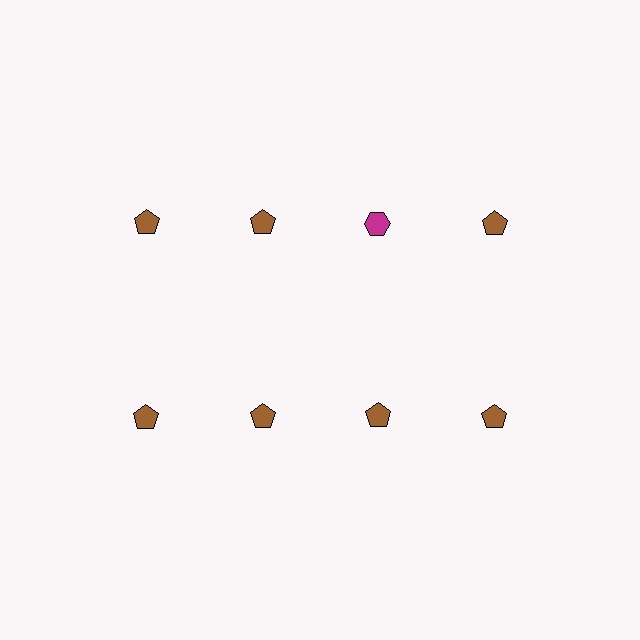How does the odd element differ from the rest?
It differs in both color (magenta instead of brown) and shape (hexagon instead of pentagon).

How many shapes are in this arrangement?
There are 8 shapes arranged in a grid pattern.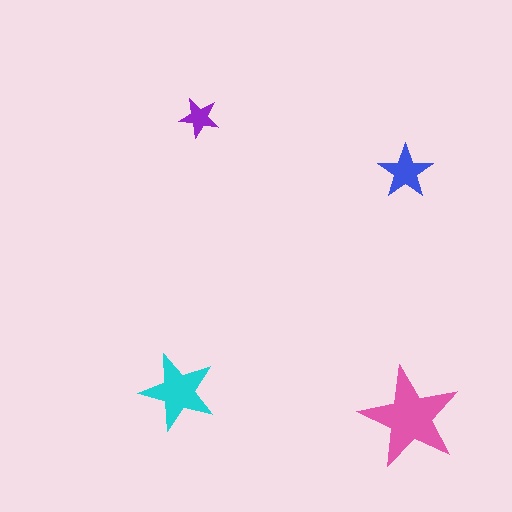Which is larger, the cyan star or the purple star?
The cyan one.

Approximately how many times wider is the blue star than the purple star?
About 1.5 times wider.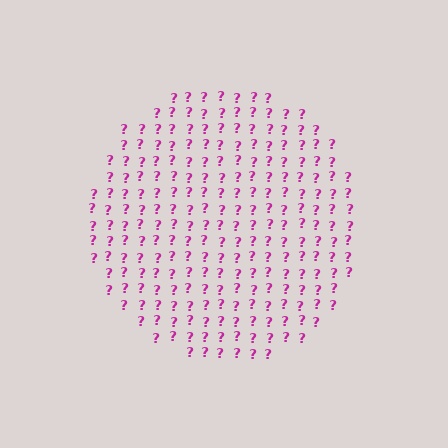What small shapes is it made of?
It is made of small question marks.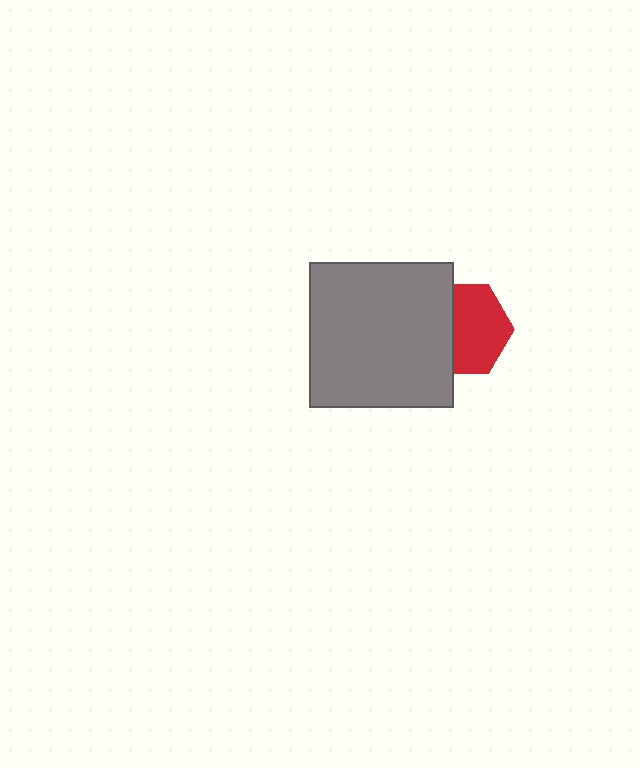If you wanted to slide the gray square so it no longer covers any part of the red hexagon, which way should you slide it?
Slide it left — that is the most direct way to separate the two shapes.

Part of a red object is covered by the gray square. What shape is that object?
It is a hexagon.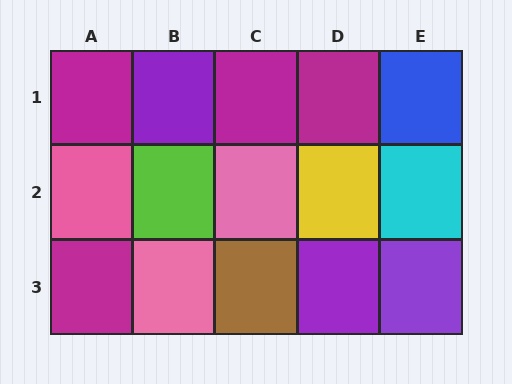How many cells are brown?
1 cell is brown.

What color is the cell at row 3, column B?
Pink.